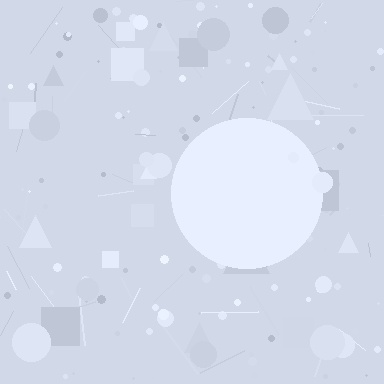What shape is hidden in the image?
A circle is hidden in the image.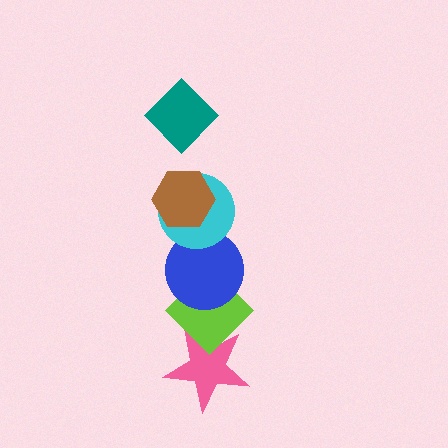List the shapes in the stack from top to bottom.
From top to bottom: the teal diamond, the brown hexagon, the cyan circle, the blue circle, the lime diamond, the pink star.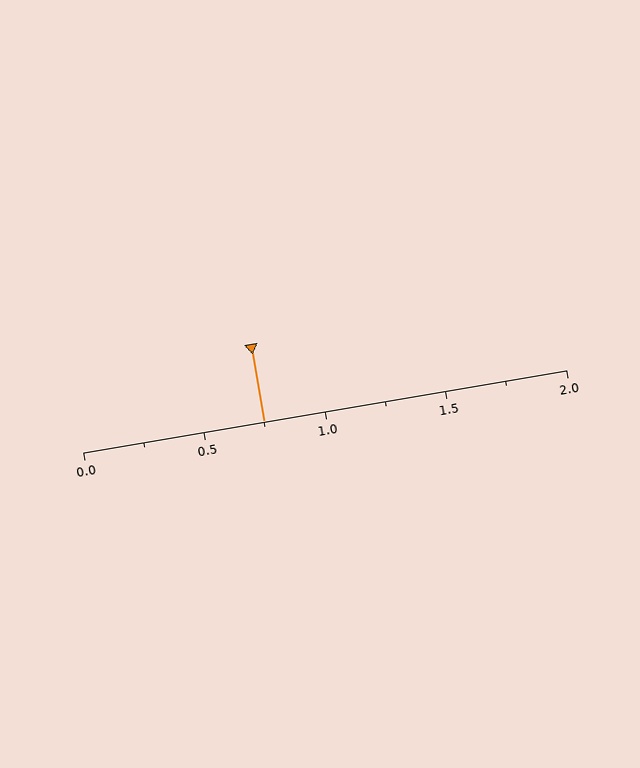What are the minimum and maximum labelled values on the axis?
The axis runs from 0.0 to 2.0.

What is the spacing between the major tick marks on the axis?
The major ticks are spaced 0.5 apart.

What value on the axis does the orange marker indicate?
The marker indicates approximately 0.75.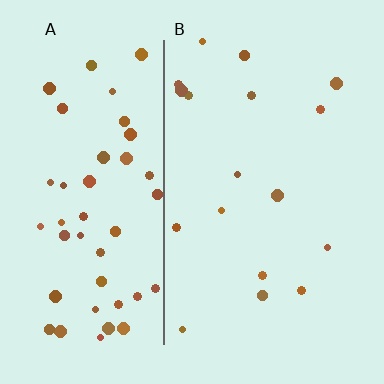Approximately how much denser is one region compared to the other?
Approximately 2.8× — region A over region B.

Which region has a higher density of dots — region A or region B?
A (the left).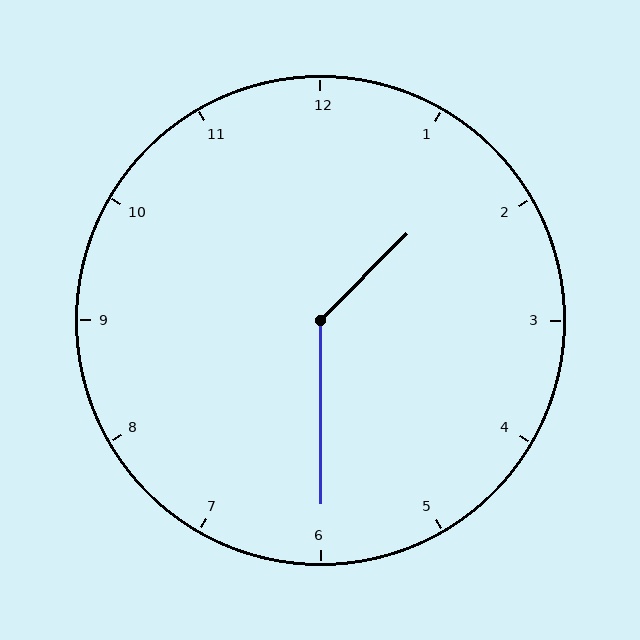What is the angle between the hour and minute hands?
Approximately 135 degrees.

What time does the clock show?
1:30.